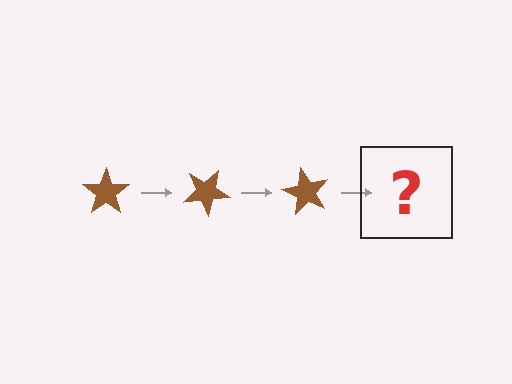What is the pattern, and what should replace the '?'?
The pattern is that the star rotates 30 degrees each step. The '?' should be a brown star rotated 90 degrees.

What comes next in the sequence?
The next element should be a brown star rotated 90 degrees.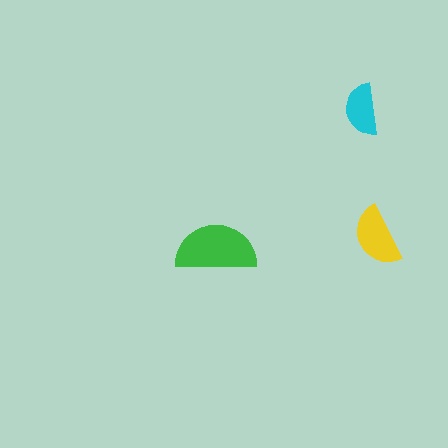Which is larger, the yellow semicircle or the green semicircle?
The green one.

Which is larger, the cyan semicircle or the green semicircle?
The green one.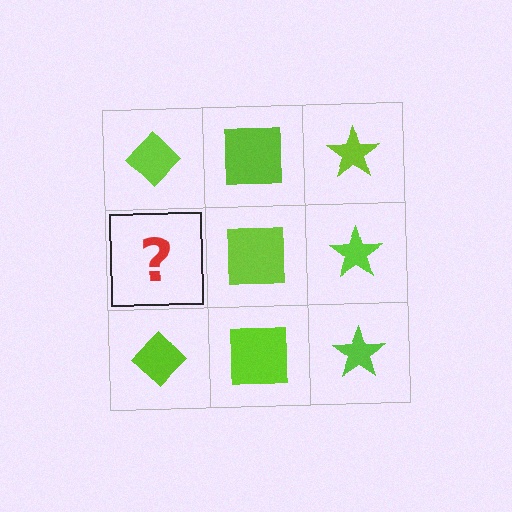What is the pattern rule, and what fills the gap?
The rule is that each column has a consistent shape. The gap should be filled with a lime diamond.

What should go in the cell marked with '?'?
The missing cell should contain a lime diamond.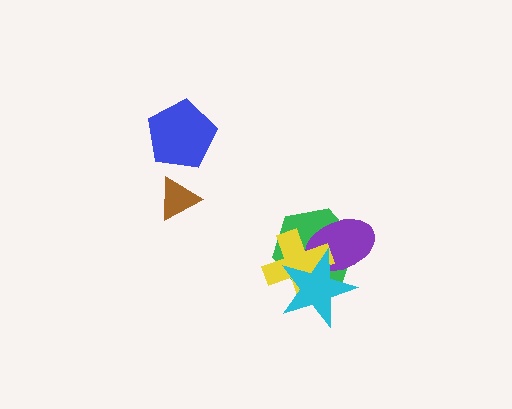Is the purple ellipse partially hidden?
Yes, it is partially covered by another shape.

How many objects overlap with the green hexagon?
3 objects overlap with the green hexagon.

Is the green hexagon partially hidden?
Yes, it is partially covered by another shape.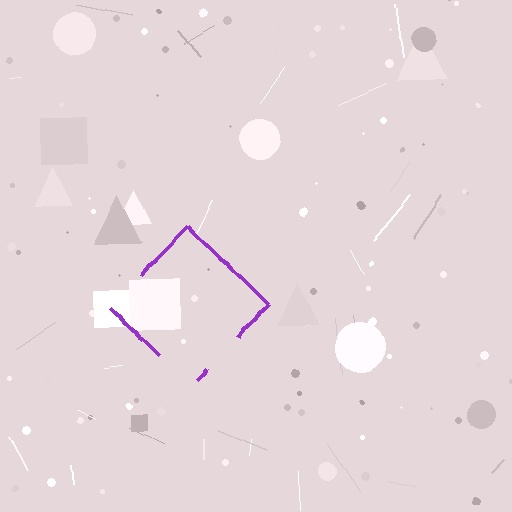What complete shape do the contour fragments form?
The contour fragments form a diamond.